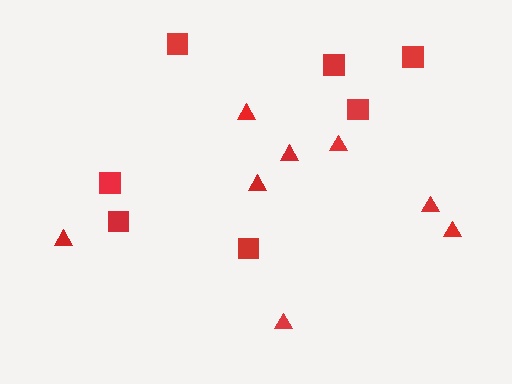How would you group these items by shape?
There are 2 groups: one group of triangles (8) and one group of squares (7).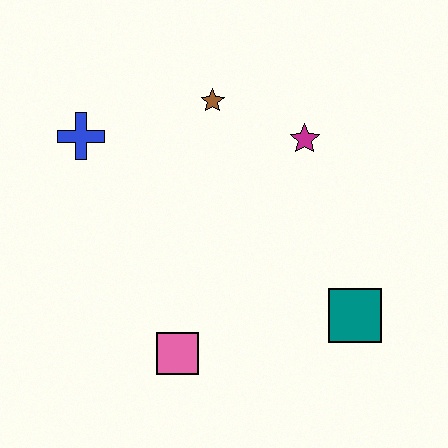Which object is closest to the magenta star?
The brown star is closest to the magenta star.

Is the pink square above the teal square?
No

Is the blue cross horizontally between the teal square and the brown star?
No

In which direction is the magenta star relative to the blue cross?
The magenta star is to the right of the blue cross.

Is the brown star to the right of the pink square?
Yes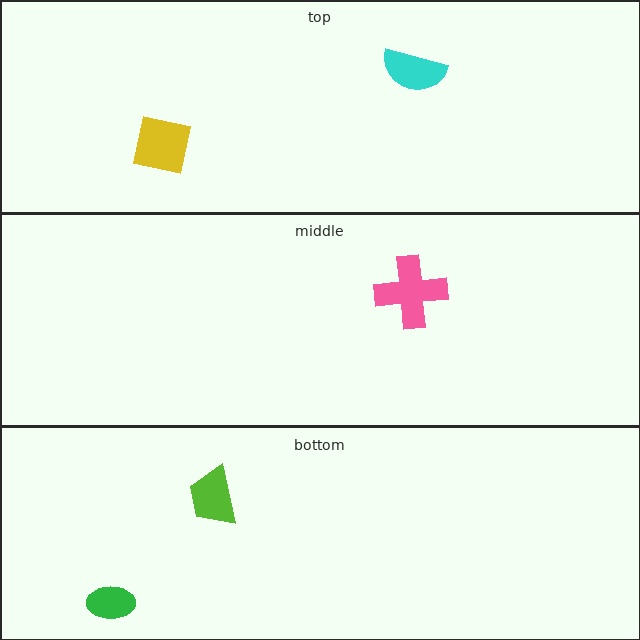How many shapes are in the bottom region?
2.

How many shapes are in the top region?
2.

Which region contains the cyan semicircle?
The top region.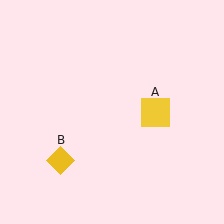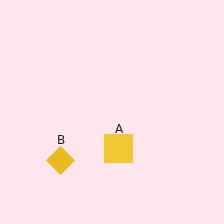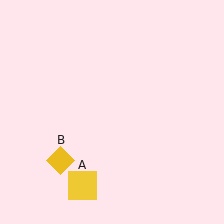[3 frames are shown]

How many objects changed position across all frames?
1 object changed position: yellow square (object A).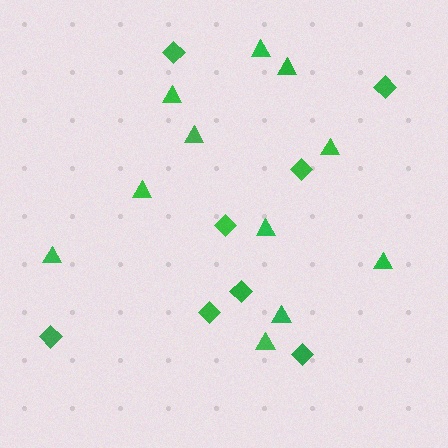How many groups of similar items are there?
There are 2 groups: one group of diamonds (8) and one group of triangles (11).